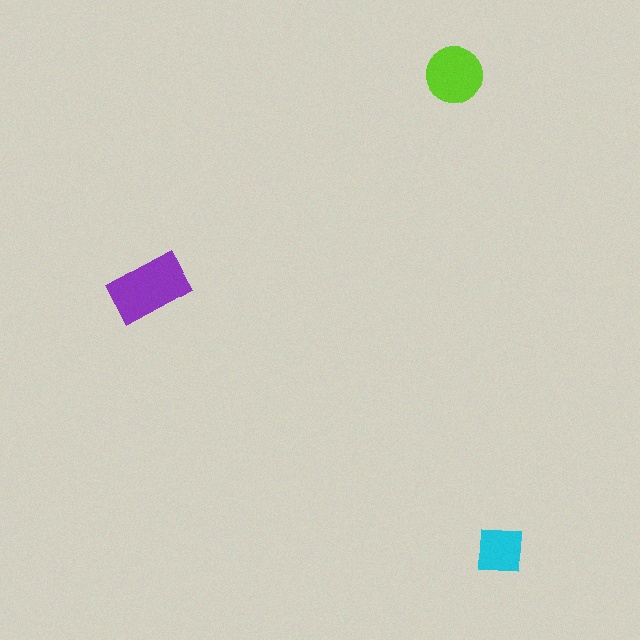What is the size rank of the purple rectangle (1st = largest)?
1st.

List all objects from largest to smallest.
The purple rectangle, the lime circle, the cyan square.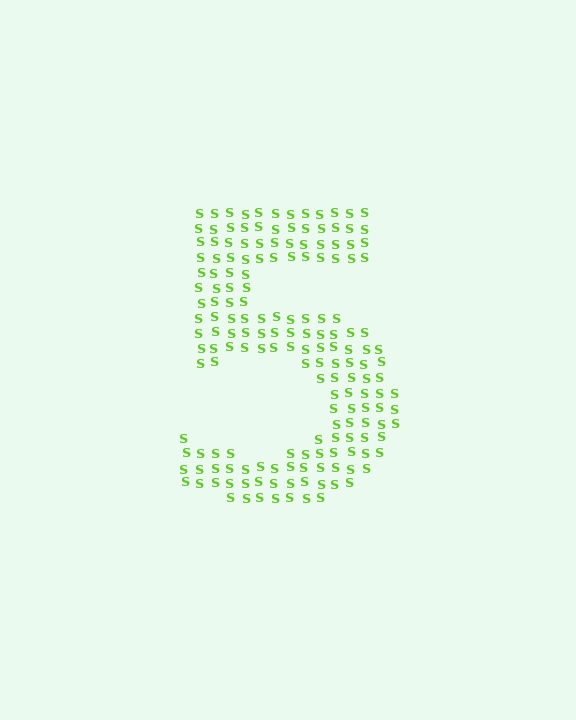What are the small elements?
The small elements are letter S's.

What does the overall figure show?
The overall figure shows the digit 5.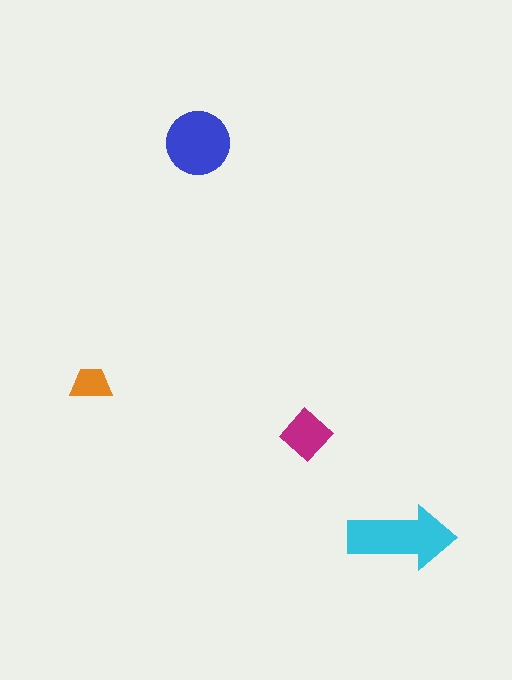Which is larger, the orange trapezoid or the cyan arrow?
The cyan arrow.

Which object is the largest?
The cyan arrow.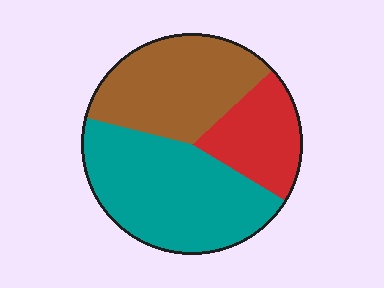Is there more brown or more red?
Brown.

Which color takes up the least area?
Red, at roughly 20%.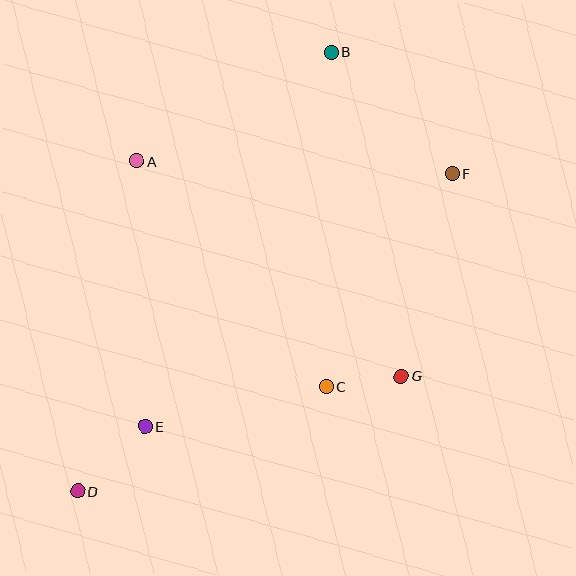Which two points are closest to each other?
Points C and G are closest to each other.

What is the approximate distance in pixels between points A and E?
The distance between A and E is approximately 266 pixels.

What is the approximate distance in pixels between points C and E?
The distance between C and E is approximately 186 pixels.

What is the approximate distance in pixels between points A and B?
The distance between A and B is approximately 223 pixels.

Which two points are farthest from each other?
Points B and D are farthest from each other.